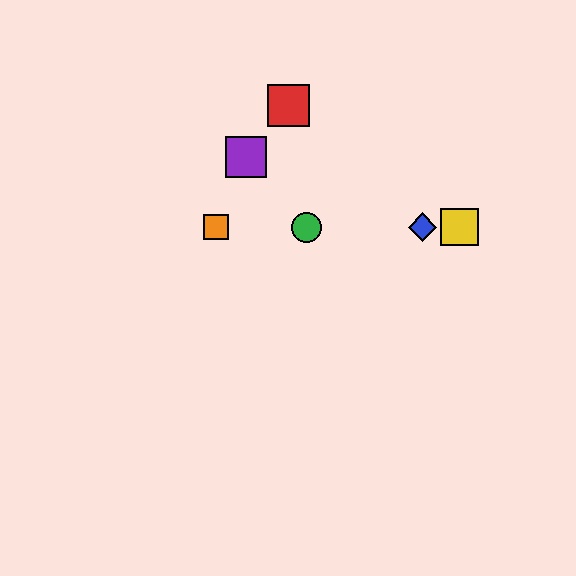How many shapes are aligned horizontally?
4 shapes (the blue diamond, the green circle, the yellow square, the orange square) are aligned horizontally.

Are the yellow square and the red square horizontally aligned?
No, the yellow square is at y≈227 and the red square is at y≈106.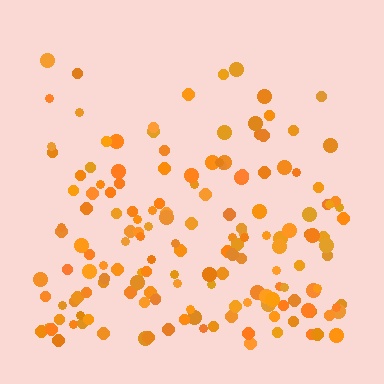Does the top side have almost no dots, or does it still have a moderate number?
Still a moderate number, just noticeably fewer than the bottom.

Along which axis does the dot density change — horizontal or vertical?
Vertical.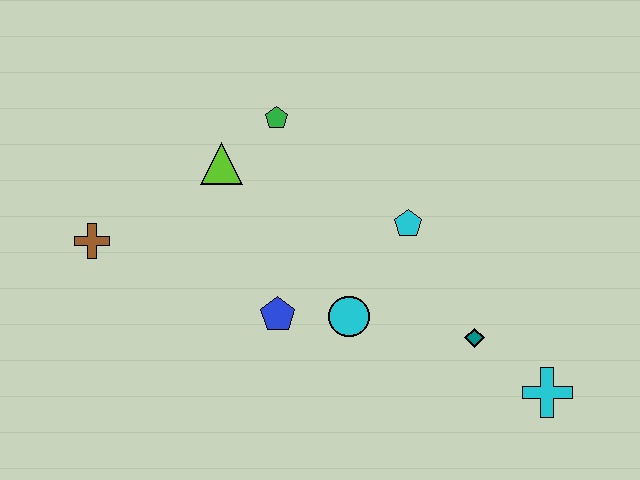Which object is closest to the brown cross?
The lime triangle is closest to the brown cross.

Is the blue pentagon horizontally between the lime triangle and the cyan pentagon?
Yes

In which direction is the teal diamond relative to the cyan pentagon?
The teal diamond is below the cyan pentagon.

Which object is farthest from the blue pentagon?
The cyan cross is farthest from the blue pentagon.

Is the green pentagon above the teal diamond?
Yes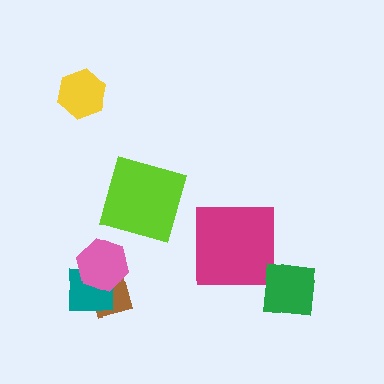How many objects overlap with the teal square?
2 objects overlap with the teal square.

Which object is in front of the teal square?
The pink hexagon is in front of the teal square.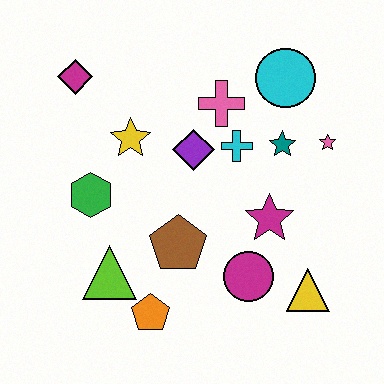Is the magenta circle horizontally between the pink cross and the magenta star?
Yes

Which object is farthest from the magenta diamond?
The yellow triangle is farthest from the magenta diamond.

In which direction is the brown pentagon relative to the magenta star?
The brown pentagon is to the left of the magenta star.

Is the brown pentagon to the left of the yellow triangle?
Yes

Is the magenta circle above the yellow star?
No